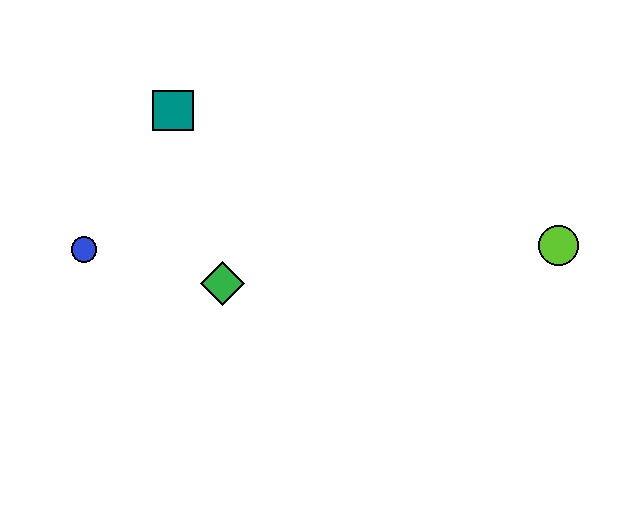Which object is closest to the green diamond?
The blue circle is closest to the green diamond.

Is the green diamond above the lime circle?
No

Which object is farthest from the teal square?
The lime circle is farthest from the teal square.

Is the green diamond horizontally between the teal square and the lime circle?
Yes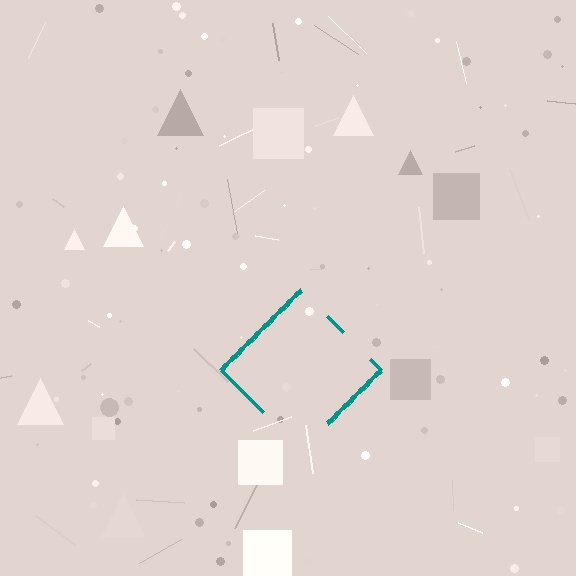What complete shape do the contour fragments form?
The contour fragments form a diamond.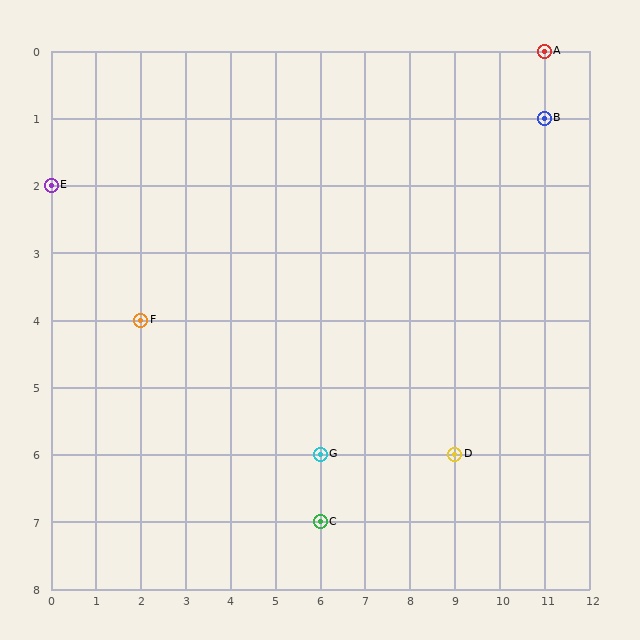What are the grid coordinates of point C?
Point C is at grid coordinates (6, 7).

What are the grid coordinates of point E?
Point E is at grid coordinates (0, 2).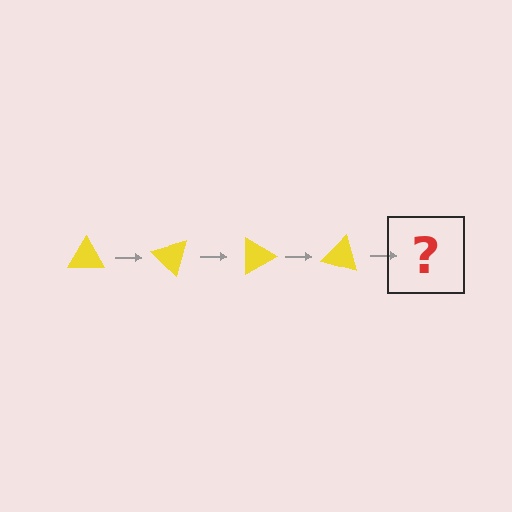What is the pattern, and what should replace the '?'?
The pattern is that the triangle rotates 45 degrees each step. The '?' should be a yellow triangle rotated 180 degrees.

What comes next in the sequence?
The next element should be a yellow triangle rotated 180 degrees.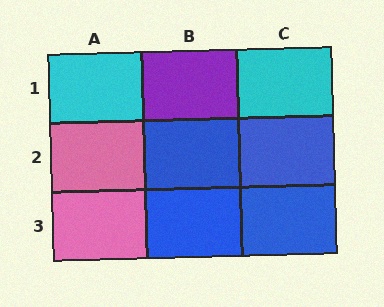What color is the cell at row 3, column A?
Pink.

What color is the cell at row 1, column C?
Cyan.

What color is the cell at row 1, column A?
Cyan.